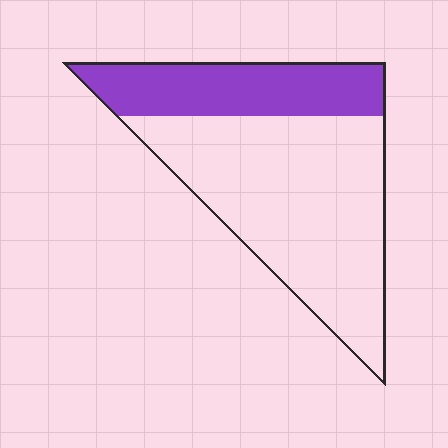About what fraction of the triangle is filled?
About one third (1/3).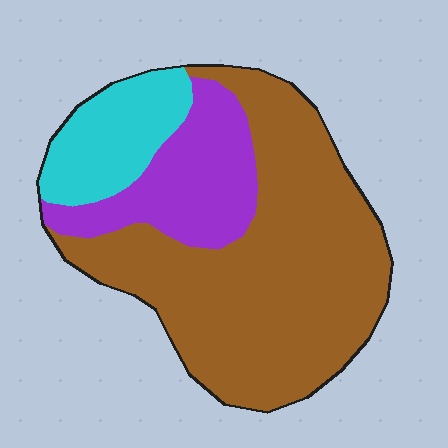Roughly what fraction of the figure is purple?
Purple takes up about one fifth (1/5) of the figure.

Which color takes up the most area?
Brown, at roughly 65%.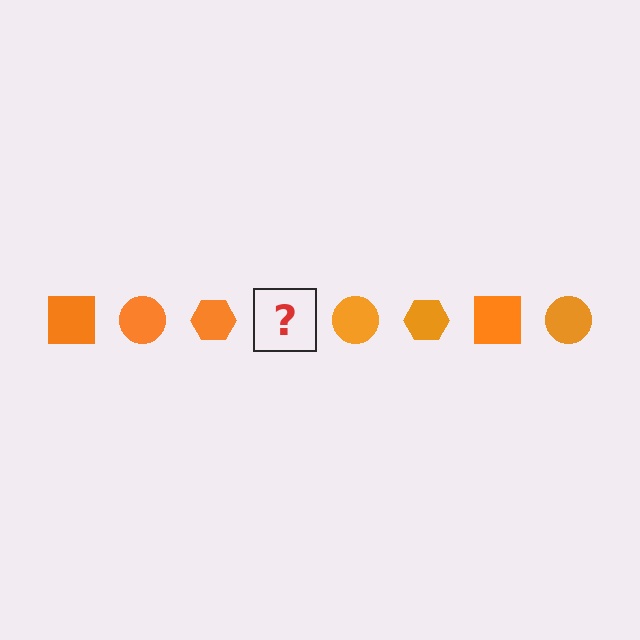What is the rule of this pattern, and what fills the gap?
The rule is that the pattern cycles through square, circle, hexagon shapes in orange. The gap should be filled with an orange square.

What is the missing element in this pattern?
The missing element is an orange square.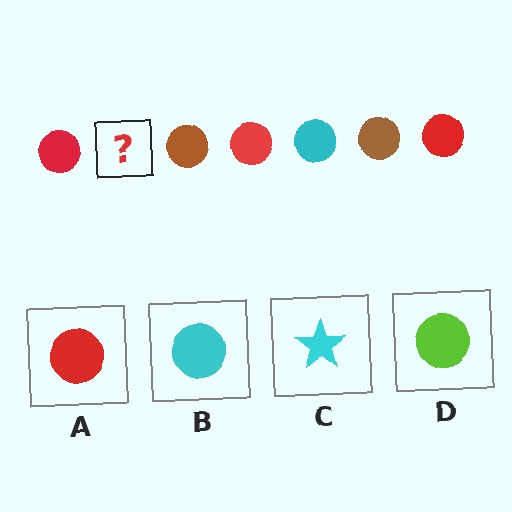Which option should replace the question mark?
Option B.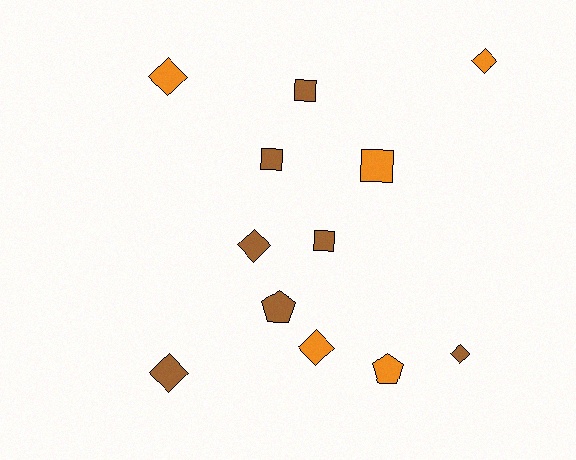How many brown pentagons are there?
There is 1 brown pentagon.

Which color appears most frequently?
Brown, with 7 objects.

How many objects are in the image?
There are 12 objects.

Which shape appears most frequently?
Diamond, with 6 objects.